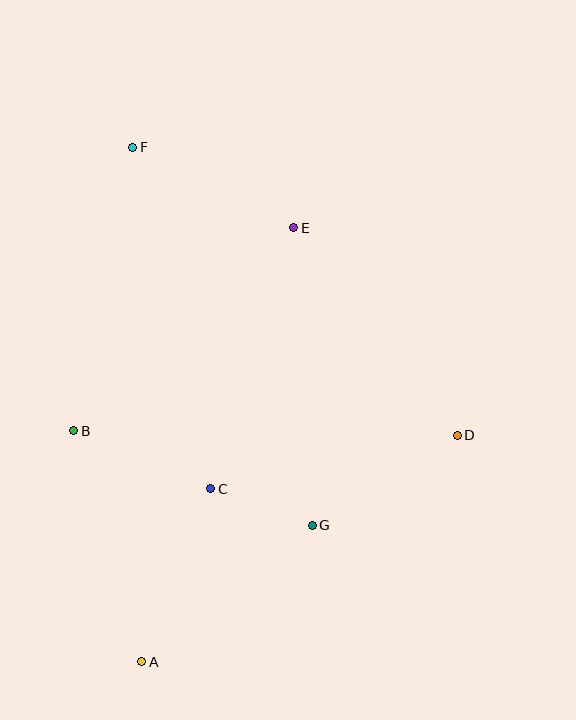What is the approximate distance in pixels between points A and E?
The distance between A and E is approximately 460 pixels.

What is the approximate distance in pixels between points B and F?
The distance between B and F is approximately 289 pixels.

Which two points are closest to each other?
Points C and G are closest to each other.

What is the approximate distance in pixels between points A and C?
The distance between A and C is approximately 186 pixels.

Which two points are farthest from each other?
Points A and F are farthest from each other.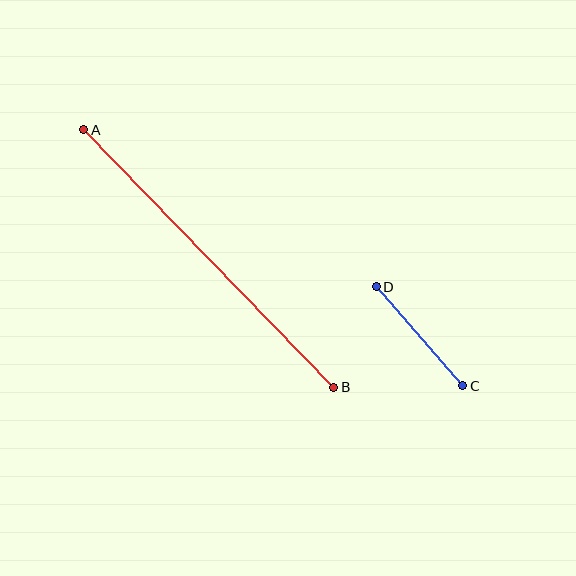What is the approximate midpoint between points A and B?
The midpoint is at approximately (209, 258) pixels.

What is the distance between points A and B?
The distance is approximately 359 pixels.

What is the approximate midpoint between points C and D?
The midpoint is at approximately (419, 336) pixels.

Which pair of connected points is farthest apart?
Points A and B are farthest apart.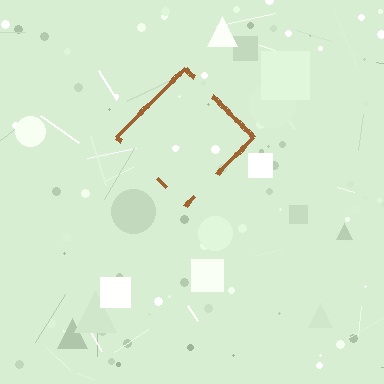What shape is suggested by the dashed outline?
The dashed outline suggests a diamond.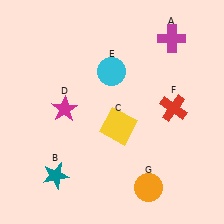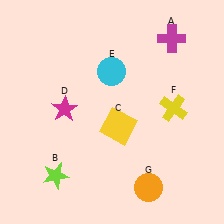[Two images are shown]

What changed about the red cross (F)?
In Image 1, F is red. In Image 2, it changed to yellow.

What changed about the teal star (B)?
In Image 1, B is teal. In Image 2, it changed to lime.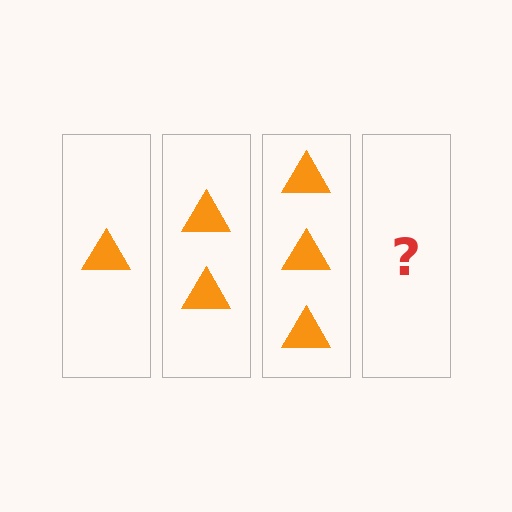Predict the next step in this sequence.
The next step is 4 triangles.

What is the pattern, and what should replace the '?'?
The pattern is that each step adds one more triangle. The '?' should be 4 triangles.